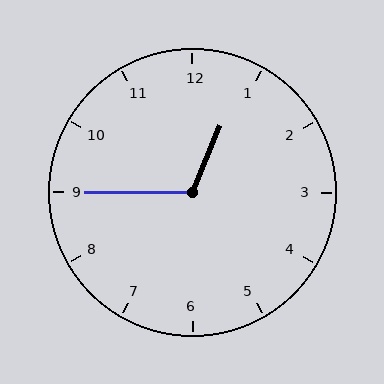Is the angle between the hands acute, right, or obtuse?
It is obtuse.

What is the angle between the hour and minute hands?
Approximately 112 degrees.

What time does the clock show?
12:45.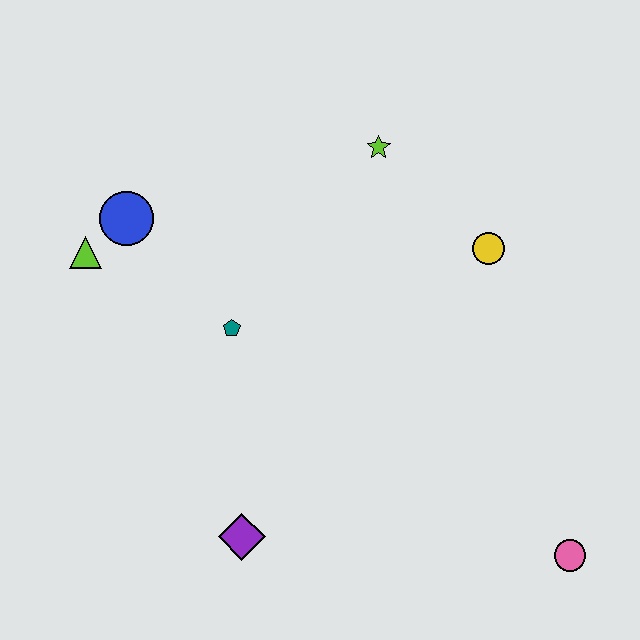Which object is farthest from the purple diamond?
The lime star is farthest from the purple diamond.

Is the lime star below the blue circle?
No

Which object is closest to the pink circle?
The yellow circle is closest to the pink circle.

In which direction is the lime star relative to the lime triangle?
The lime star is to the right of the lime triangle.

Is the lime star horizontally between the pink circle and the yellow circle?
No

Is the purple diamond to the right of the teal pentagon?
Yes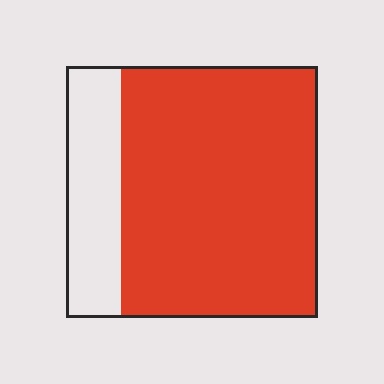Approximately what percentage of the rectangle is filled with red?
Approximately 80%.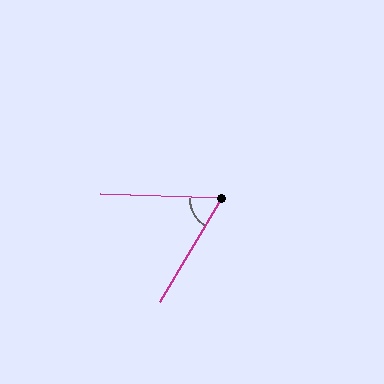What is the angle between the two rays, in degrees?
Approximately 61 degrees.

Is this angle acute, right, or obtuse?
It is acute.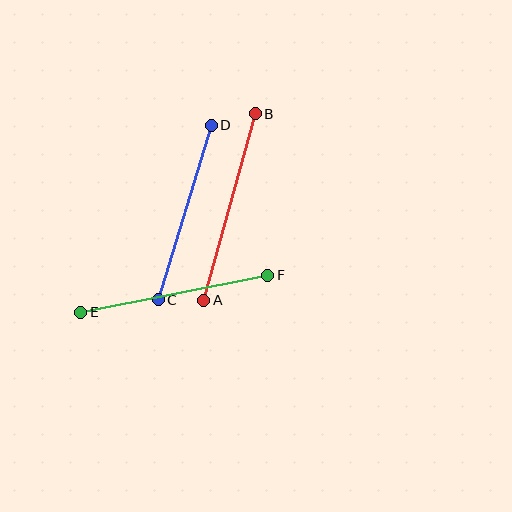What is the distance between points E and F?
The distance is approximately 191 pixels.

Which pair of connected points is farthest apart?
Points A and B are farthest apart.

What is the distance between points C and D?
The distance is approximately 182 pixels.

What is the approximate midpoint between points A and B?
The midpoint is at approximately (230, 207) pixels.